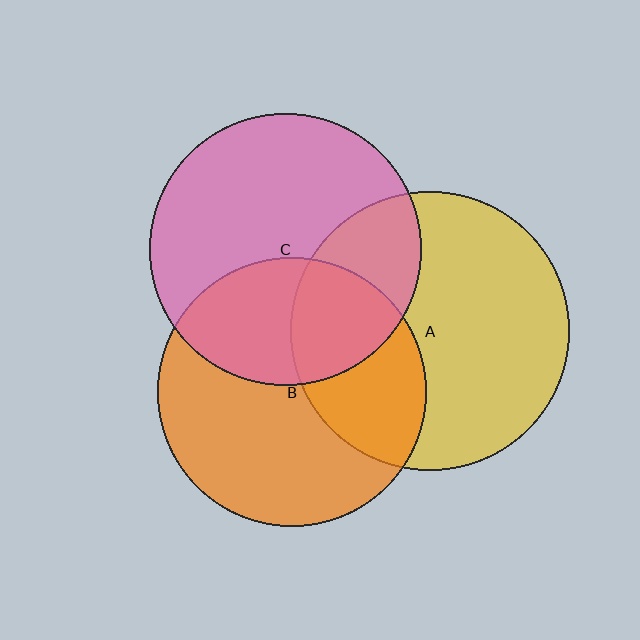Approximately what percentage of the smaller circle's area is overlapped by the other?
Approximately 35%.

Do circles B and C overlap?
Yes.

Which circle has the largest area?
Circle A (yellow).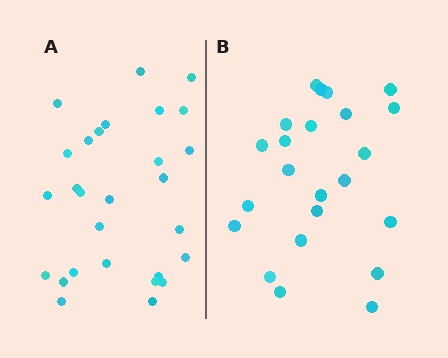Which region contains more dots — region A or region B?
Region A (the left region) has more dots.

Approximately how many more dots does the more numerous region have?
Region A has about 5 more dots than region B.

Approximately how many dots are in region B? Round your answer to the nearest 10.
About 20 dots. (The exact count is 23, which rounds to 20.)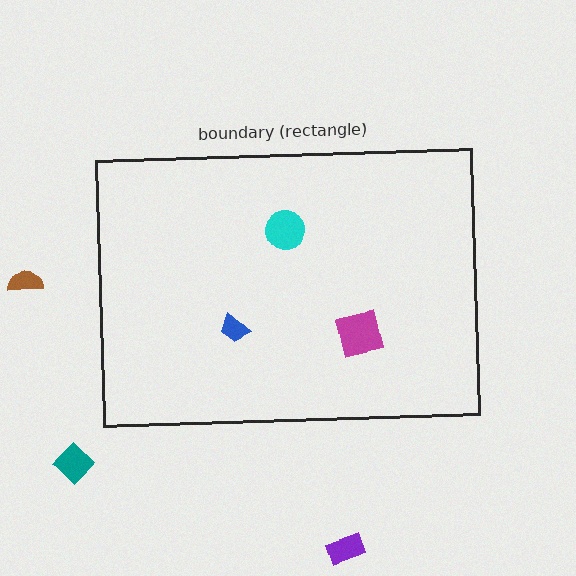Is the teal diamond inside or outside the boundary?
Outside.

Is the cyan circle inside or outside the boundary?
Inside.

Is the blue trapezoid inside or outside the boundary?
Inside.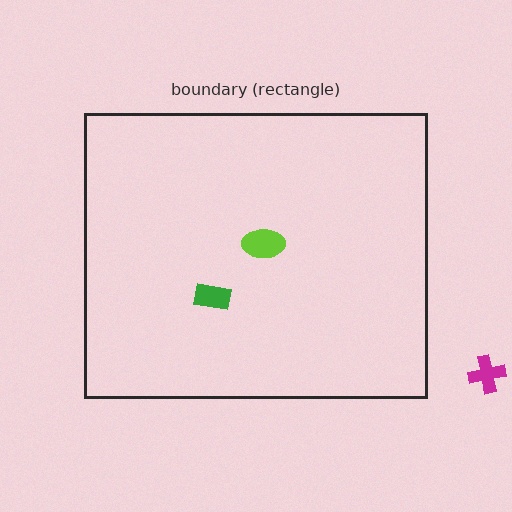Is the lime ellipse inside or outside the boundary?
Inside.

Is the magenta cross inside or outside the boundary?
Outside.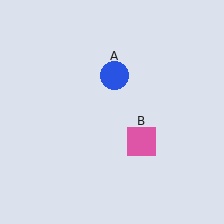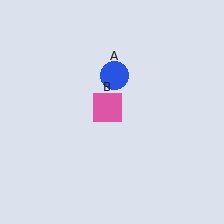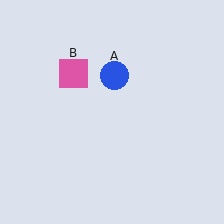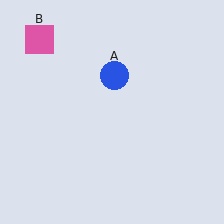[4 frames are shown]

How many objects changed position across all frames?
1 object changed position: pink square (object B).